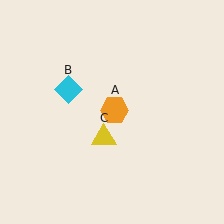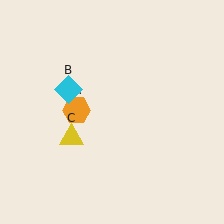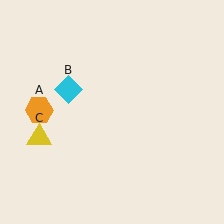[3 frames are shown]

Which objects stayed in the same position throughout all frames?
Cyan diamond (object B) remained stationary.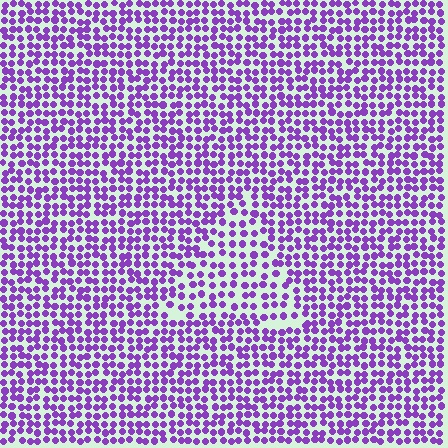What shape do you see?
I see a triangle.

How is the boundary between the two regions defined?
The boundary is defined by a change in element density (approximately 1.5x ratio). All elements are the same color, size, and shape.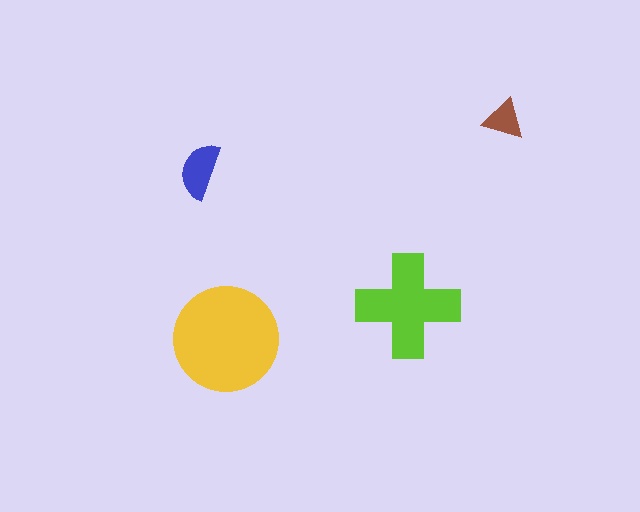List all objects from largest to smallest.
The yellow circle, the lime cross, the blue semicircle, the brown triangle.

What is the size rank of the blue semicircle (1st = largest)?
3rd.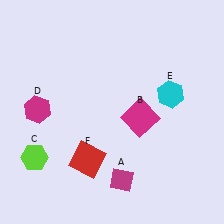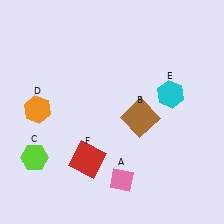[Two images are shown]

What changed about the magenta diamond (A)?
In Image 1, A is magenta. In Image 2, it changed to pink.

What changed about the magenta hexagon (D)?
In Image 1, D is magenta. In Image 2, it changed to orange.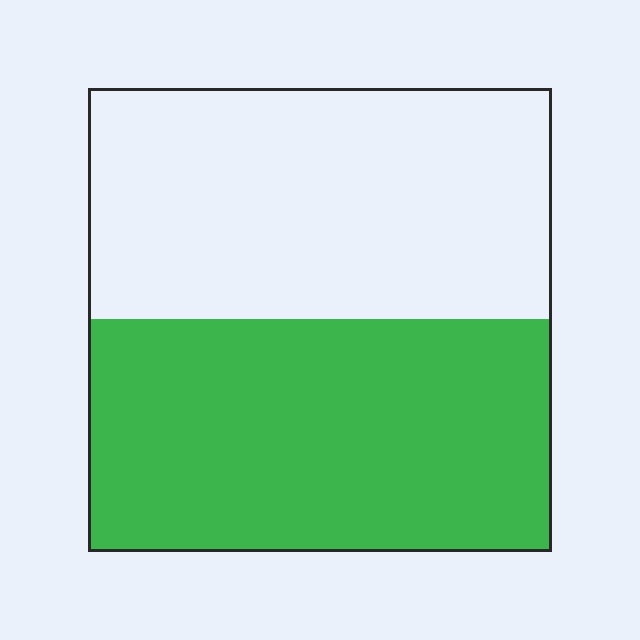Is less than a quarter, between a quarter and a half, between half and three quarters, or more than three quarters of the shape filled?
Between half and three quarters.